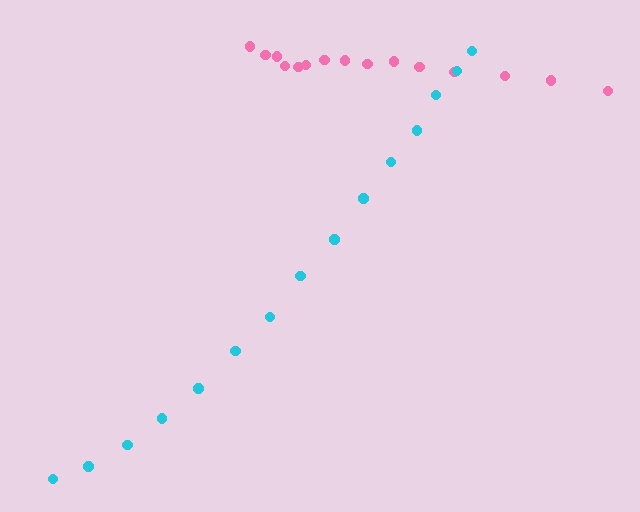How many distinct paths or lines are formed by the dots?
There are 2 distinct paths.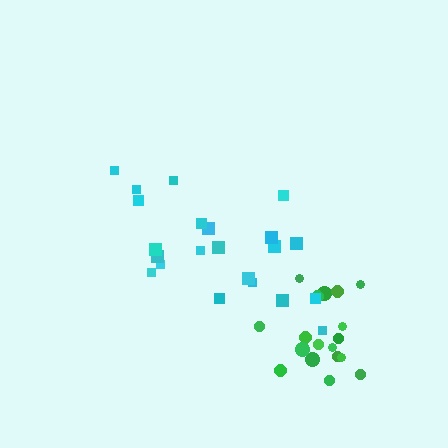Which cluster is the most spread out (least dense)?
Cyan.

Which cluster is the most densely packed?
Green.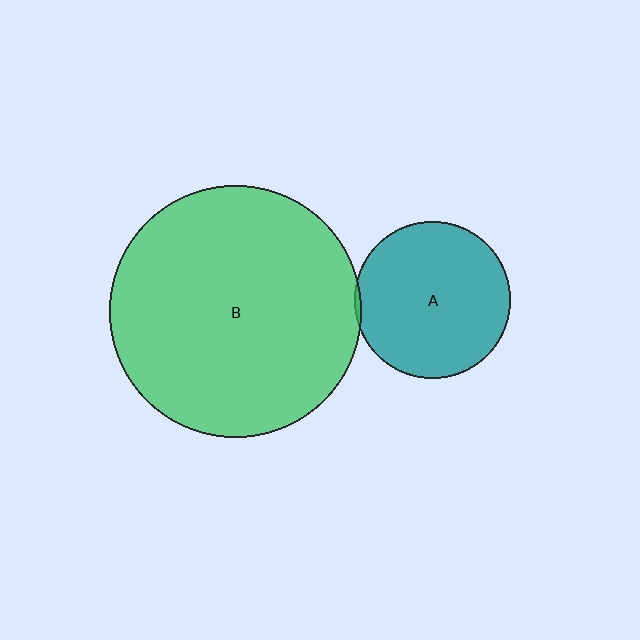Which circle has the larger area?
Circle B (green).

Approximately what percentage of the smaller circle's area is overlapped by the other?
Approximately 5%.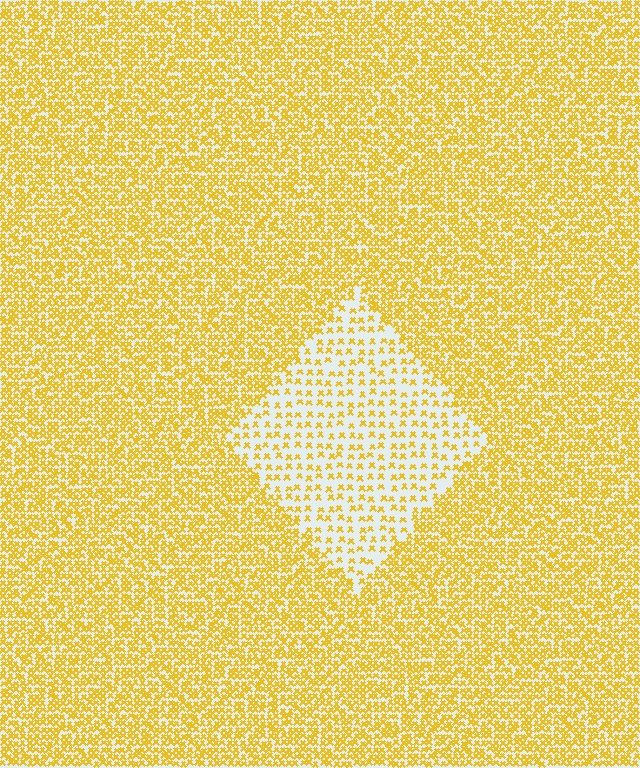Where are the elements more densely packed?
The elements are more densely packed outside the diamond boundary.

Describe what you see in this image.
The image contains small yellow elements arranged at two different densities. A diamond-shaped region is visible where the elements are less densely packed than the surrounding area.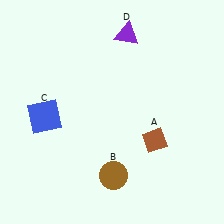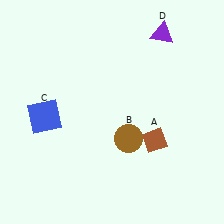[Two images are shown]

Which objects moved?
The objects that moved are: the brown circle (B), the purple triangle (D).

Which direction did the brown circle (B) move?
The brown circle (B) moved up.